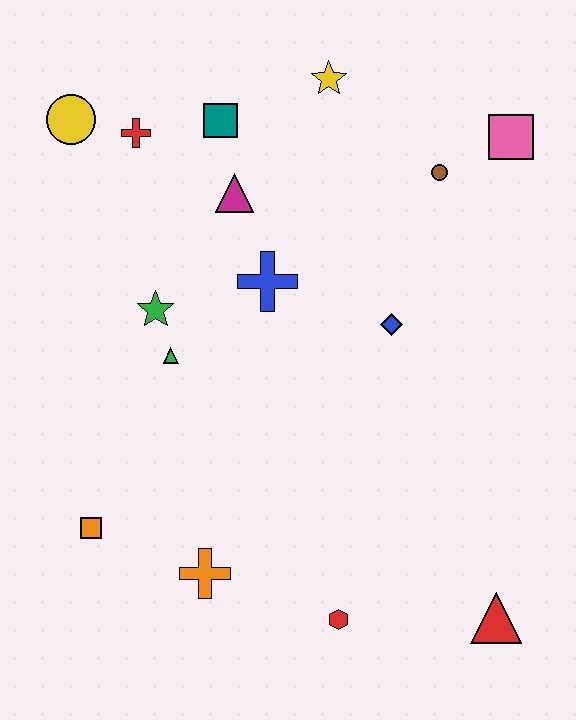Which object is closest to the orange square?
The orange cross is closest to the orange square.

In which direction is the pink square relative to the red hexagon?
The pink square is above the red hexagon.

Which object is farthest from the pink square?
The orange square is farthest from the pink square.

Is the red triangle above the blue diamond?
No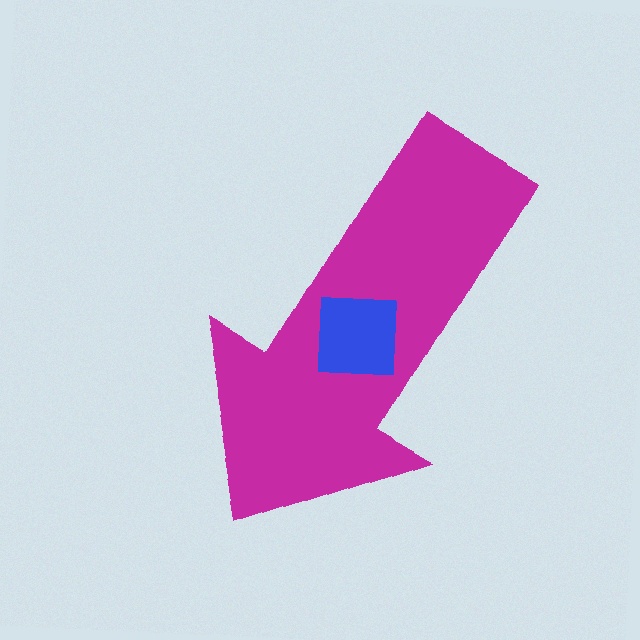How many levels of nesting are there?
2.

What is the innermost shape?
The blue square.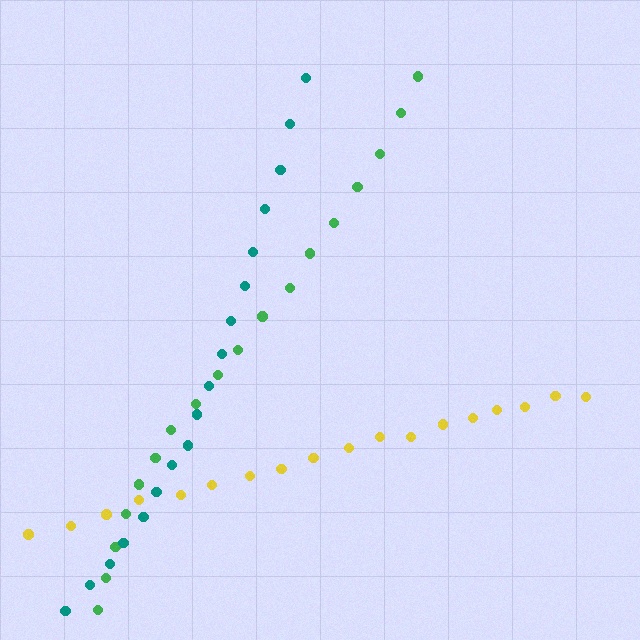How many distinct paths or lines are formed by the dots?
There are 3 distinct paths.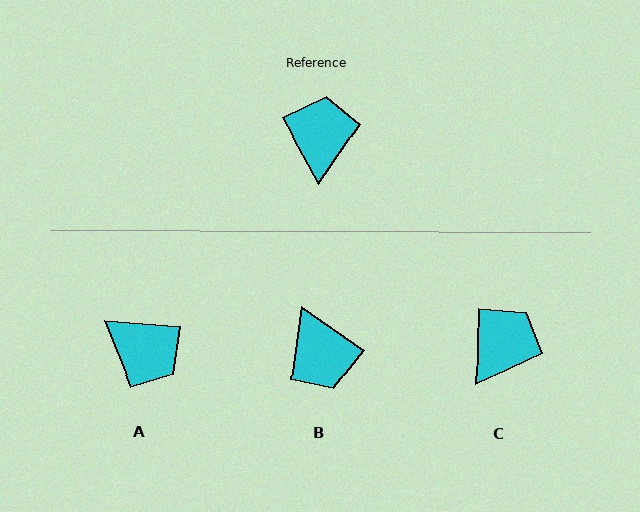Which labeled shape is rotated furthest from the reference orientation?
B, about 154 degrees away.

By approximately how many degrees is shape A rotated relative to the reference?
Approximately 124 degrees clockwise.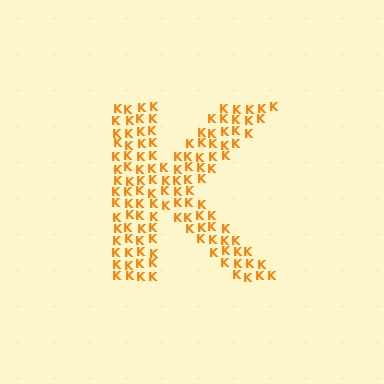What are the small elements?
The small elements are letter K's.